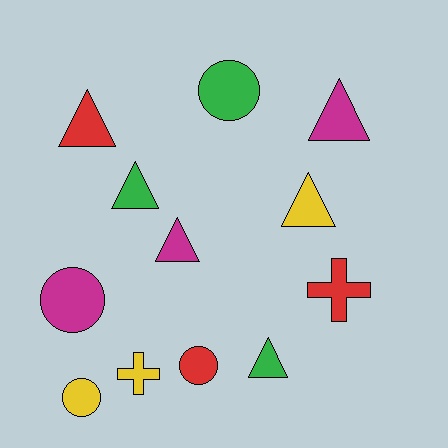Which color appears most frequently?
Red, with 3 objects.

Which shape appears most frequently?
Triangle, with 6 objects.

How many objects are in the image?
There are 12 objects.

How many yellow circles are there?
There is 1 yellow circle.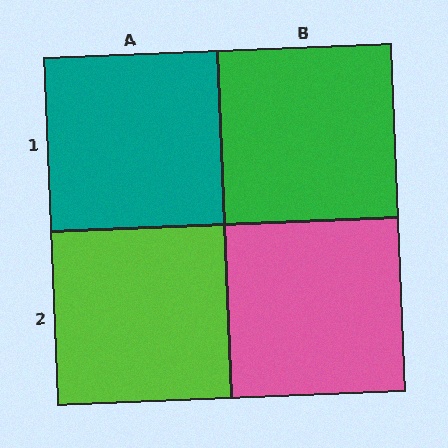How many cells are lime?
1 cell is lime.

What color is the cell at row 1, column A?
Teal.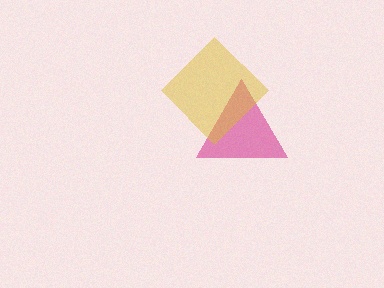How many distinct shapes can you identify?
There are 2 distinct shapes: a magenta triangle, a yellow diamond.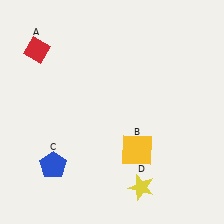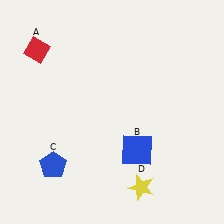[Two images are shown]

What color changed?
The square (B) changed from yellow in Image 1 to blue in Image 2.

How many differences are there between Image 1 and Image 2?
There is 1 difference between the two images.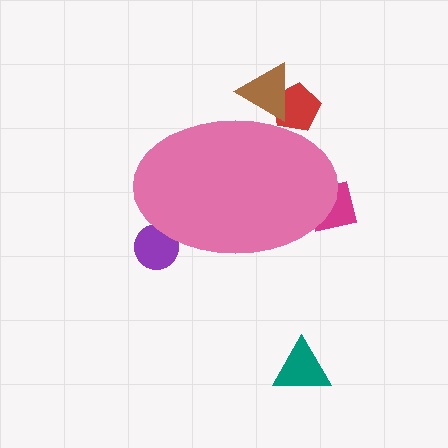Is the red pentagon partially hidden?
Yes, the red pentagon is partially hidden behind the pink ellipse.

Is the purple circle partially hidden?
Yes, the purple circle is partially hidden behind the pink ellipse.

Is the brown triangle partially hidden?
Yes, the brown triangle is partially hidden behind the pink ellipse.